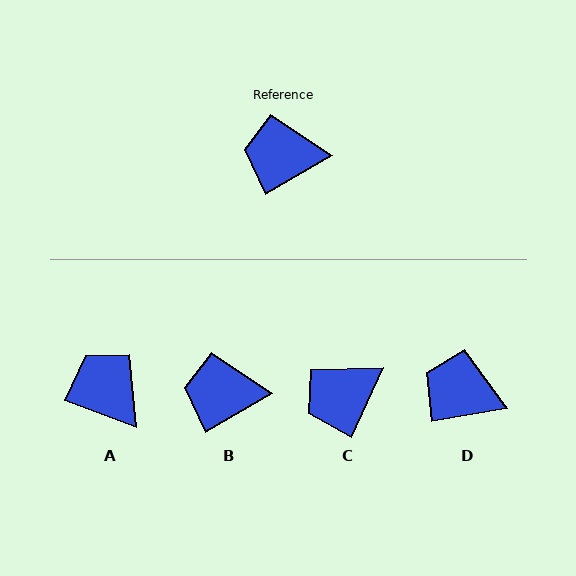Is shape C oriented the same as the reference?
No, it is off by about 35 degrees.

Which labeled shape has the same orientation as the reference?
B.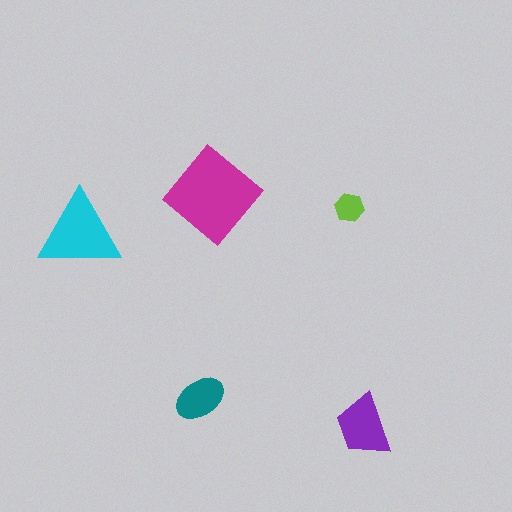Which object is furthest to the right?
The purple trapezoid is rightmost.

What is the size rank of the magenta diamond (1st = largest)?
1st.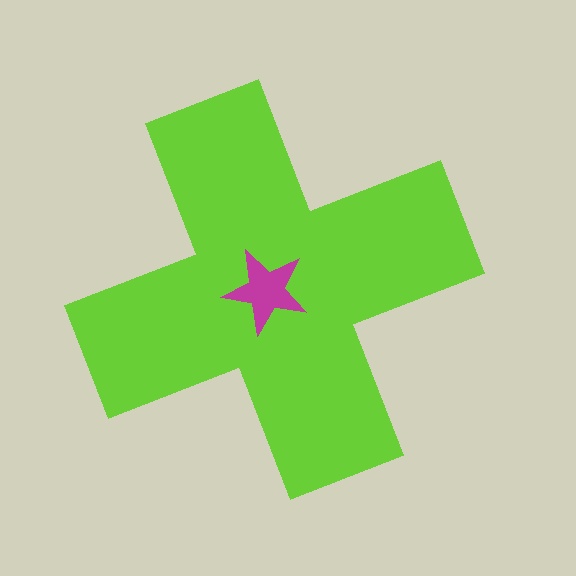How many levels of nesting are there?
2.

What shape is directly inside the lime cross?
The magenta star.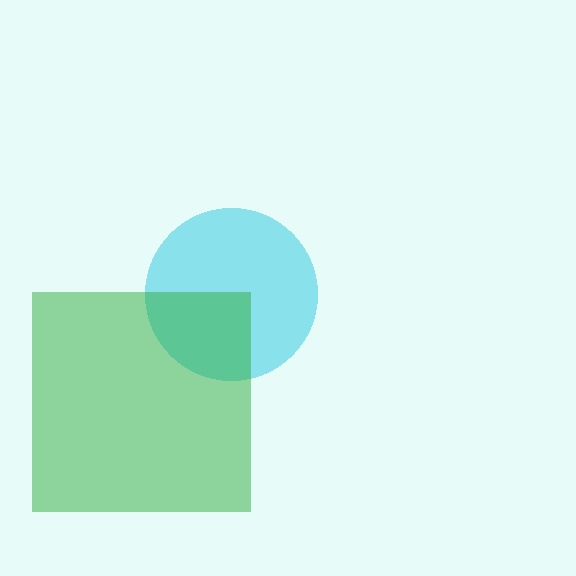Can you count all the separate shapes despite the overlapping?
Yes, there are 2 separate shapes.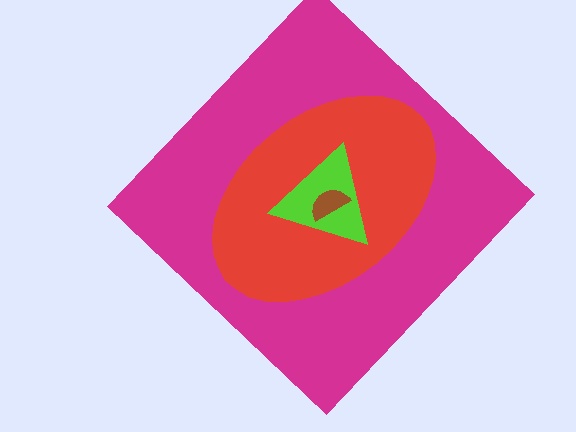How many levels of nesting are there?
4.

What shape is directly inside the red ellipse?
The lime triangle.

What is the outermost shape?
The magenta diamond.